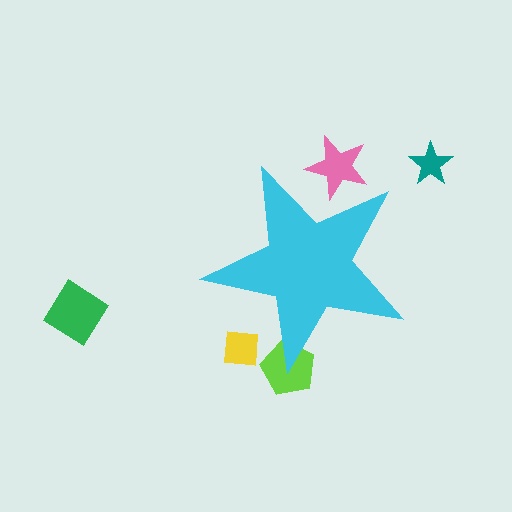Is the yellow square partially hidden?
Yes, the yellow square is partially hidden behind the cyan star.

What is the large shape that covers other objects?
A cyan star.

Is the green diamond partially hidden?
No, the green diamond is fully visible.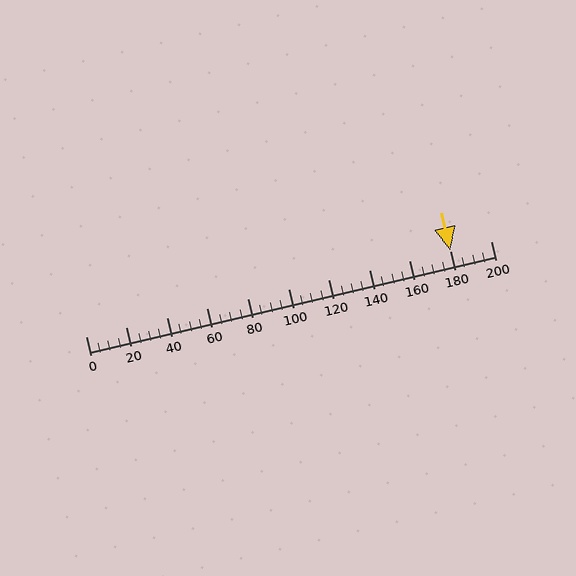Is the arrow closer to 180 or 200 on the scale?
The arrow is closer to 180.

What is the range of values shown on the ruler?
The ruler shows values from 0 to 200.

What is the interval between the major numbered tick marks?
The major tick marks are spaced 20 units apart.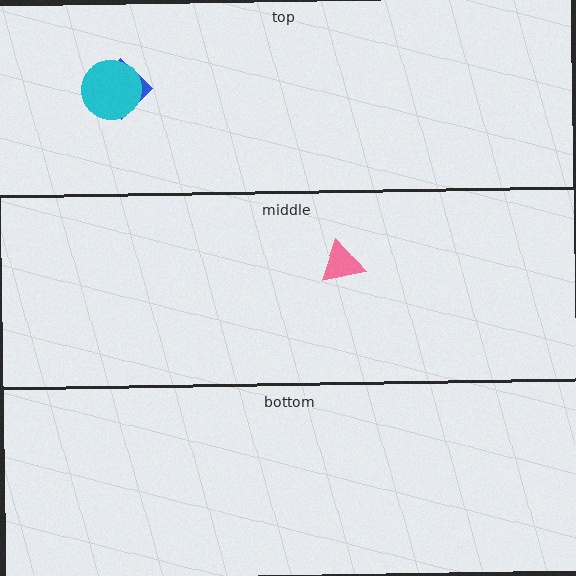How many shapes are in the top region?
2.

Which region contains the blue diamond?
The top region.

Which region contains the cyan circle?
The top region.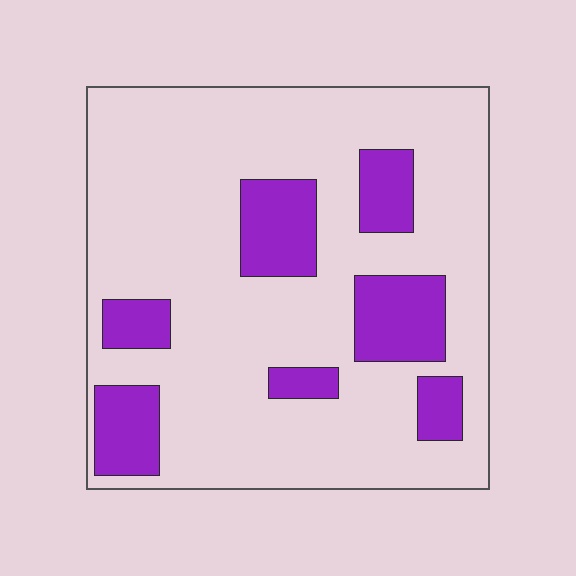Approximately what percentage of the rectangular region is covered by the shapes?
Approximately 20%.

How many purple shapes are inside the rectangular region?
7.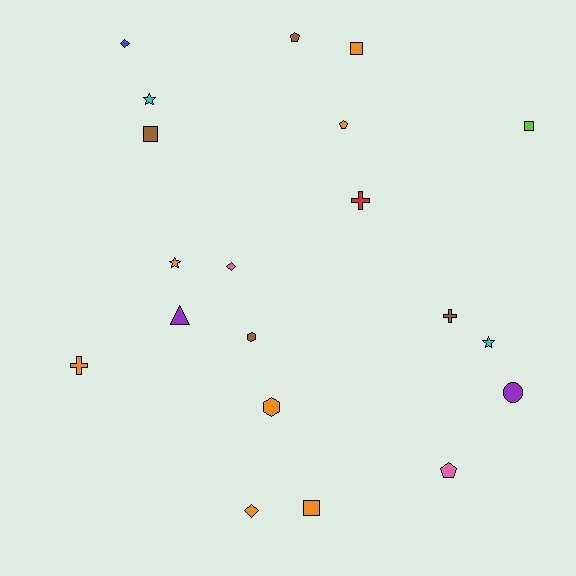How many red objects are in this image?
There is 1 red object.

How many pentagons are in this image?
There are 3 pentagons.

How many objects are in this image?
There are 20 objects.